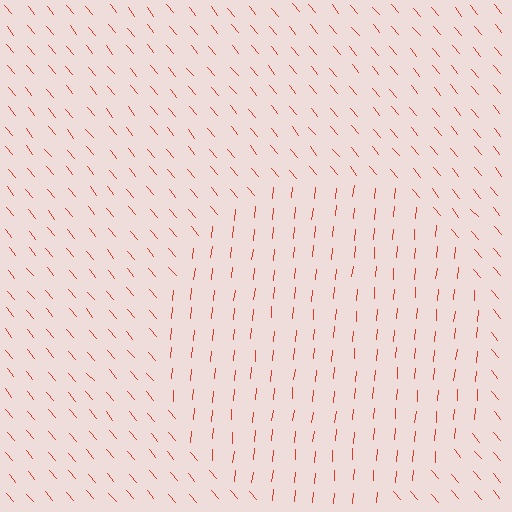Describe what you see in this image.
The image is filled with small red line segments. A circle region in the image has lines oriented differently from the surrounding lines, creating a visible texture boundary.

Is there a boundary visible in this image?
Yes, there is a texture boundary formed by a change in line orientation.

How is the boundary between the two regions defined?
The boundary is defined purely by a change in line orientation (approximately 45 degrees difference). All lines are the same color and thickness.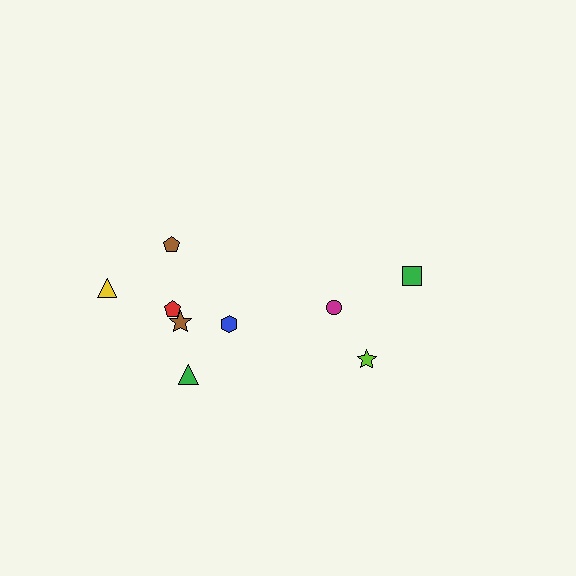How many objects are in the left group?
There are 6 objects.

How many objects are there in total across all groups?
There are 9 objects.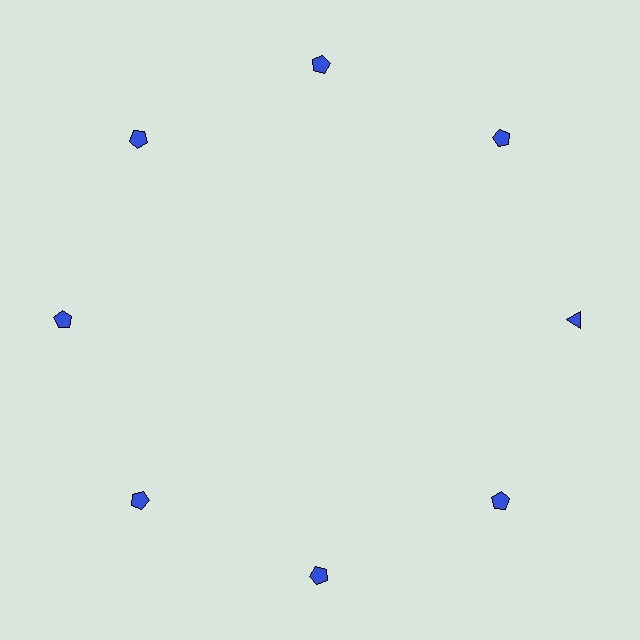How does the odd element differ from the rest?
It has a different shape: triangle instead of pentagon.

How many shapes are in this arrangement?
There are 8 shapes arranged in a ring pattern.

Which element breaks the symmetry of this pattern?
The blue triangle at roughly the 3 o'clock position breaks the symmetry. All other shapes are blue pentagons.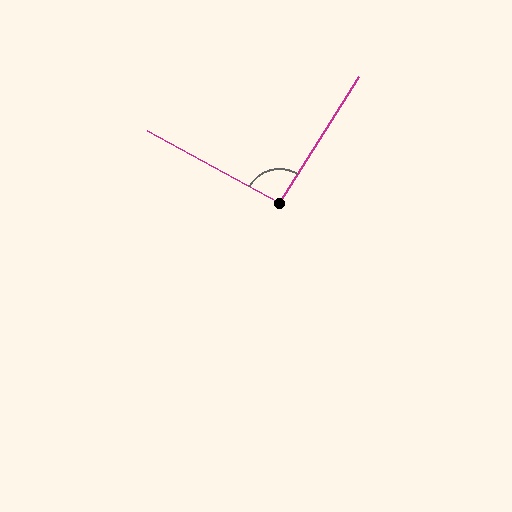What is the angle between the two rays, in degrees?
Approximately 93 degrees.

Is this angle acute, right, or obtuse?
It is approximately a right angle.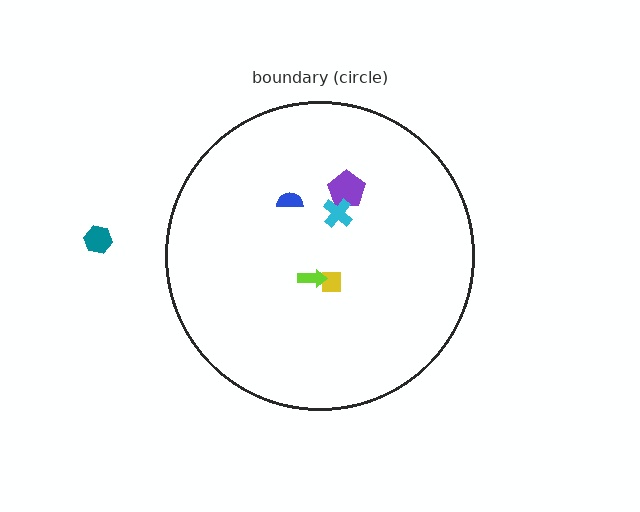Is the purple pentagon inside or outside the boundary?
Inside.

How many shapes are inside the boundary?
5 inside, 1 outside.